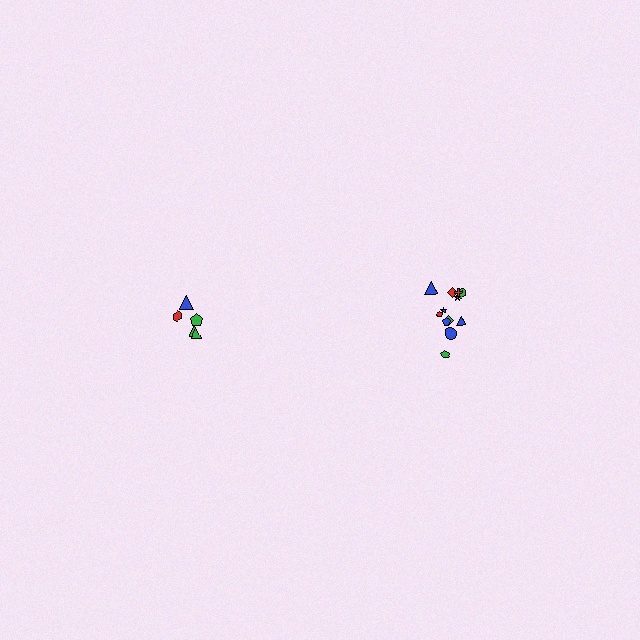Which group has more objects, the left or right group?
The right group.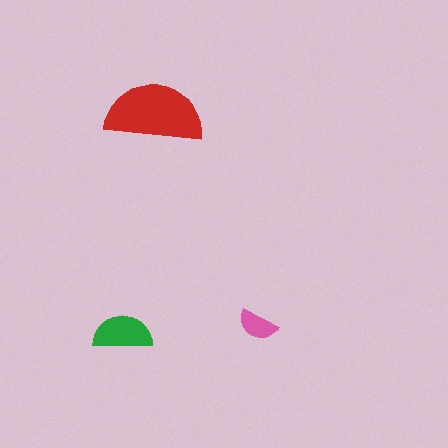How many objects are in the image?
There are 3 objects in the image.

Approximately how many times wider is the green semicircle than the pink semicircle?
About 1.5 times wider.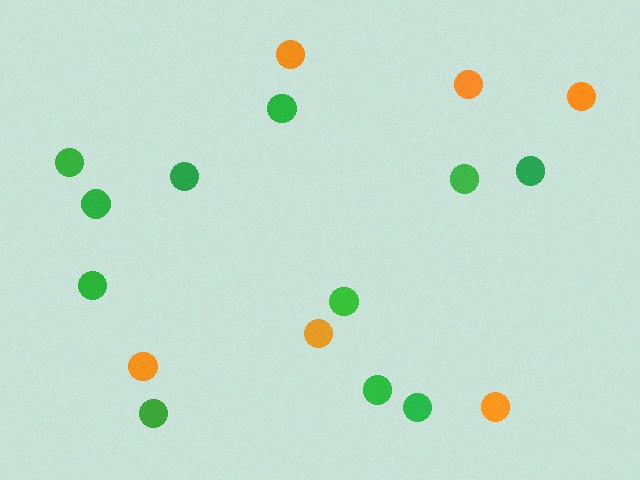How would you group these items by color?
There are 2 groups: one group of green circles (11) and one group of orange circles (6).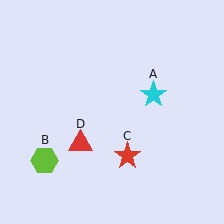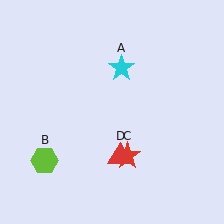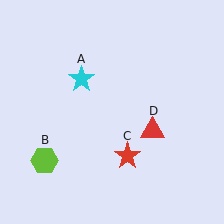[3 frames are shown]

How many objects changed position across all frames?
2 objects changed position: cyan star (object A), red triangle (object D).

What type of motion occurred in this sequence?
The cyan star (object A), red triangle (object D) rotated counterclockwise around the center of the scene.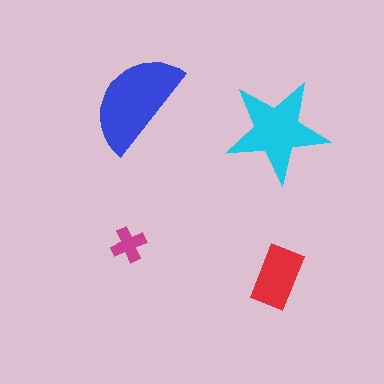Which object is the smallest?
The magenta cross.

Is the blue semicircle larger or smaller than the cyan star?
Larger.